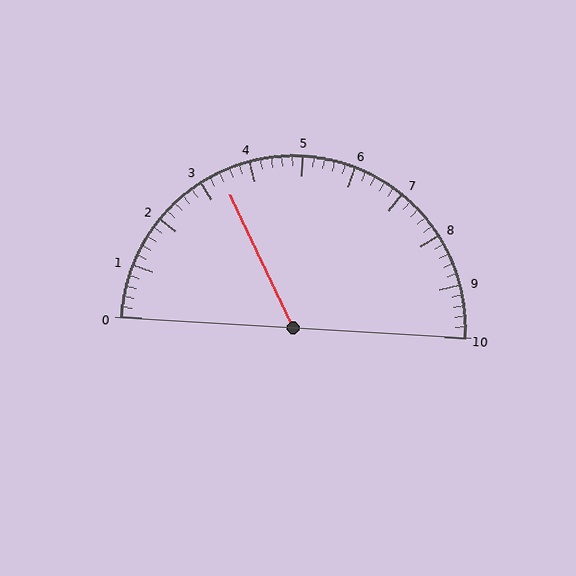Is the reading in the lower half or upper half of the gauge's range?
The reading is in the lower half of the range (0 to 10).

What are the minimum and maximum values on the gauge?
The gauge ranges from 0 to 10.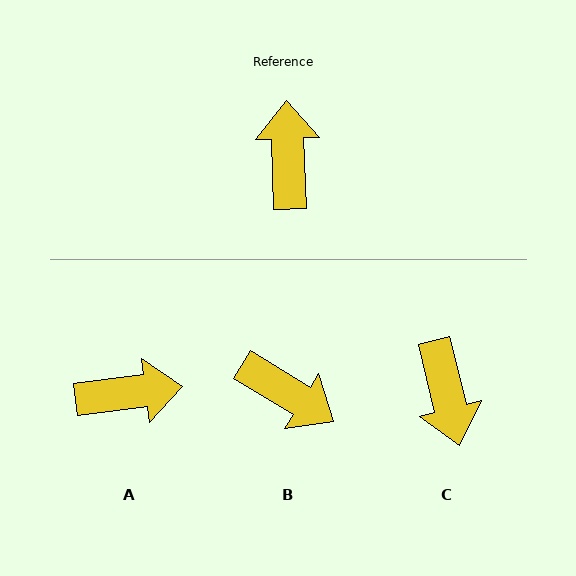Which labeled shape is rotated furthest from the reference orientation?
C, about 168 degrees away.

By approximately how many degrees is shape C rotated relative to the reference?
Approximately 168 degrees clockwise.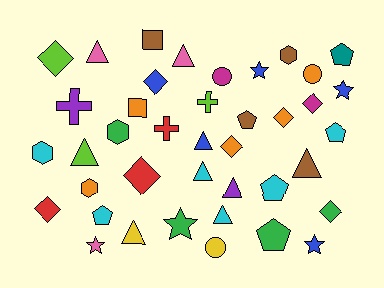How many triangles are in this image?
There are 9 triangles.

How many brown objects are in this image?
There are 4 brown objects.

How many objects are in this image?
There are 40 objects.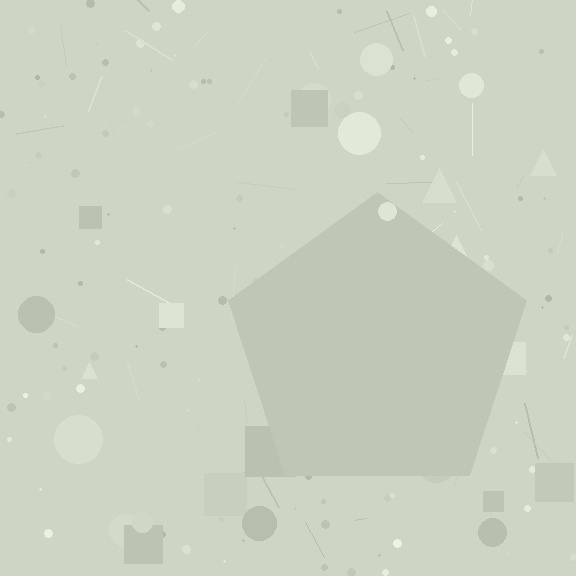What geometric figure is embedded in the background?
A pentagon is embedded in the background.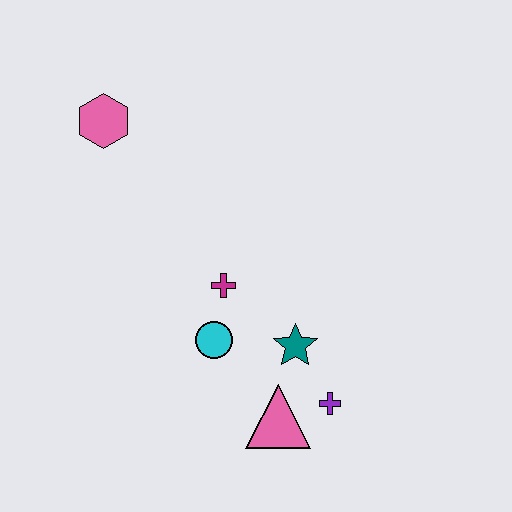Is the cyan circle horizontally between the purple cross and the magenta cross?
No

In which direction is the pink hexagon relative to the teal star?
The pink hexagon is above the teal star.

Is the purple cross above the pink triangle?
Yes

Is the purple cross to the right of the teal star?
Yes